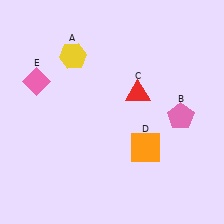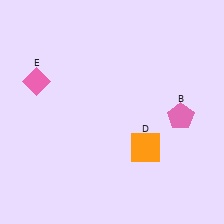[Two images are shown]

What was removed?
The yellow hexagon (A), the red triangle (C) were removed in Image 2.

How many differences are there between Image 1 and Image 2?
There are 2 differences between the two images.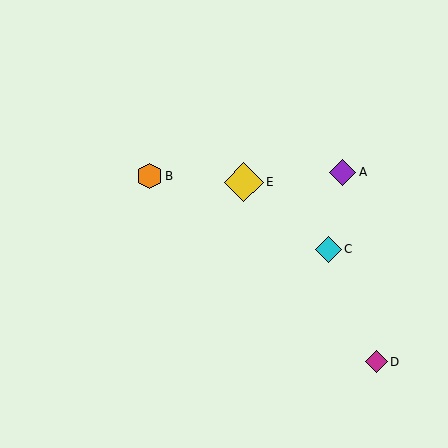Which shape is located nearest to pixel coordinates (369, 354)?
The magenta diamond (labeled D) at (376, 362) is nearest to that location.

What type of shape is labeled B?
Shape B is an orange hexagon.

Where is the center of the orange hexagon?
The center of the orange hexagon is at (149, 176).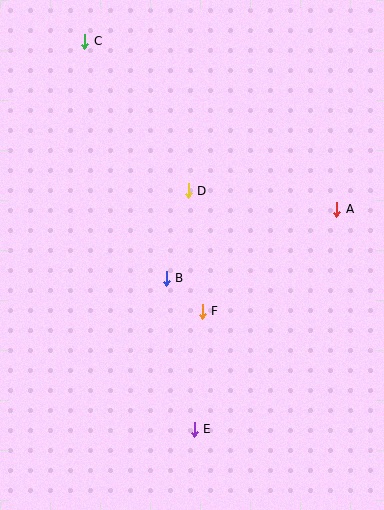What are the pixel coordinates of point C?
Point C is at (85, 41).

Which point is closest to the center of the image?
Point B at (166, 278) is closest to the center.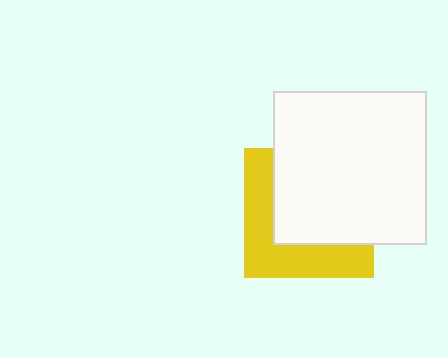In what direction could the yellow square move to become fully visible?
The yellow square could move toward the lower-left. That would shift it out from behind the white square entirely.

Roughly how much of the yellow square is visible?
A small part of it is visible (roughly 42%).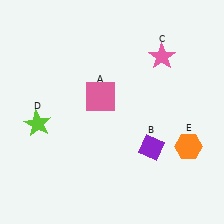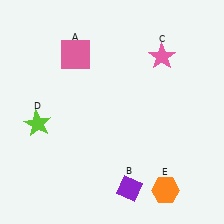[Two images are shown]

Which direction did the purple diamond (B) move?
The purple diamond (B) moved down.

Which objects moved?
The objects that moved are: the pink square (A), the purple diamond (B), the orange hexagon (E).